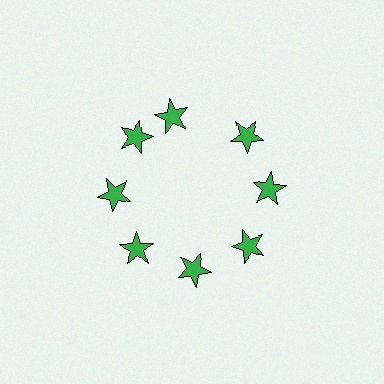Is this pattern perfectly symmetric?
No. The 8 green stars are arranged in a ring, but one element near the 12 o'clock position is rotated out of alignment along the ring, breaking the 8-fold rotational symmetry.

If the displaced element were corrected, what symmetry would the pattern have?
It would have 8-fold rotational symmetry — the pattern would map onto itself every 45 degrees.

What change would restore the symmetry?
The symmetry would be restored by rotating it back into even spacing with its neighbors so that all 8 stars sit at equal angles and equal distance from the center.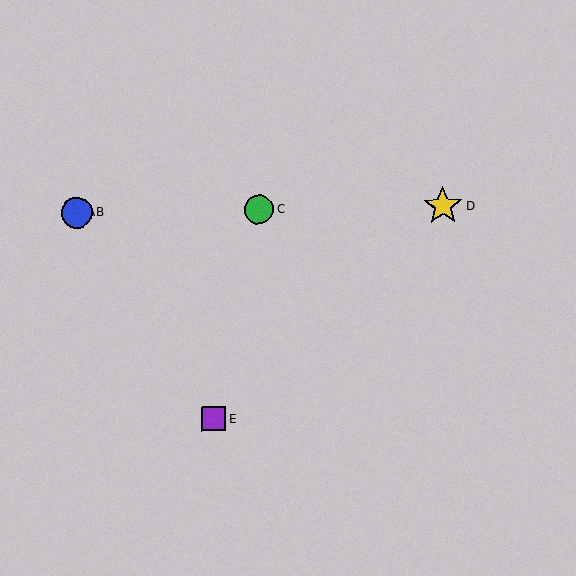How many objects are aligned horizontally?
4 objects (A, B, C, D) are aligned horizontally.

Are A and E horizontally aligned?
No, A is at y≈212 and E is at y≈419.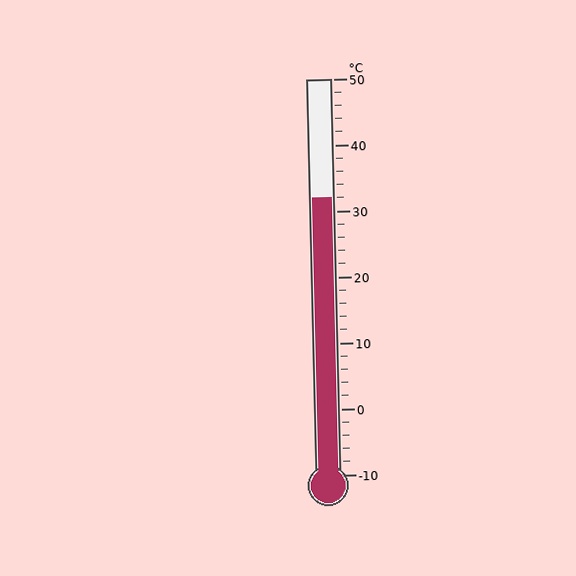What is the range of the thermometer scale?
The thermometer scale ranges from -10°C to 50°C.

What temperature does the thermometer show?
The thermometer shows approximately 32°C.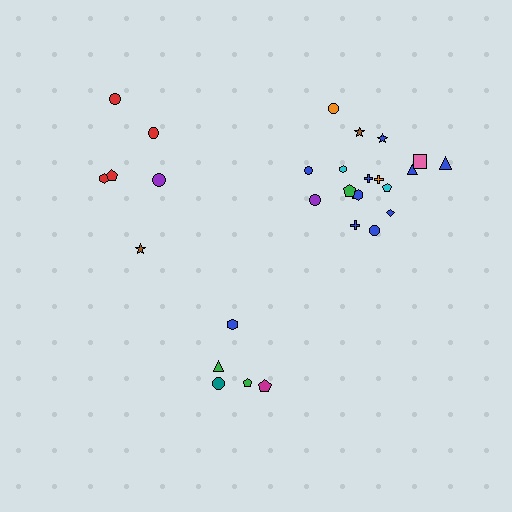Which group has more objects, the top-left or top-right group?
The top-right group.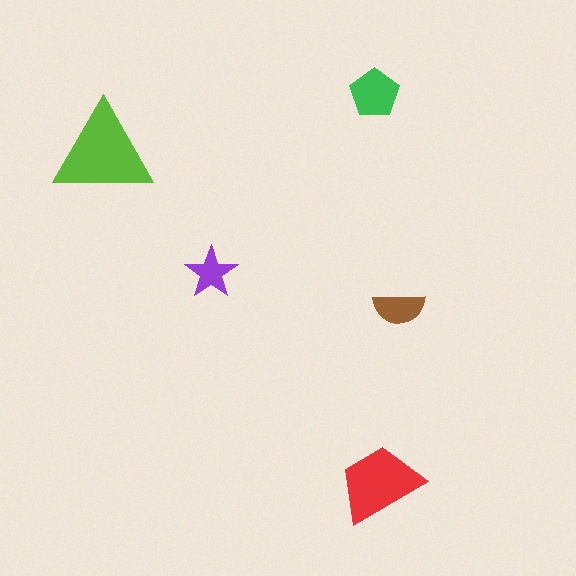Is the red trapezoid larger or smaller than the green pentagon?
Larger.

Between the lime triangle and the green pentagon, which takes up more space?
The lime triangle.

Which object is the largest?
The lime triangle.